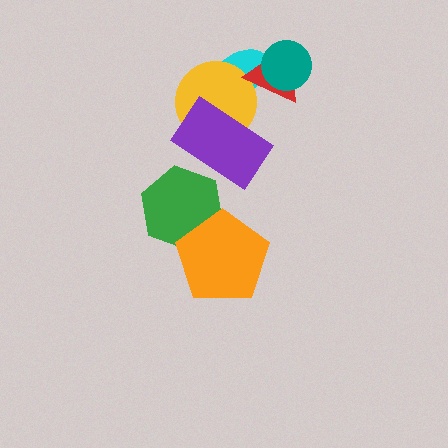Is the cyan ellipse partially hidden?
Yes, it is partially covered by another shape.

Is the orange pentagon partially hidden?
No, no other shape covers it.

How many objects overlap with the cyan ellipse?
3 objects overlap with the cyan ellipse.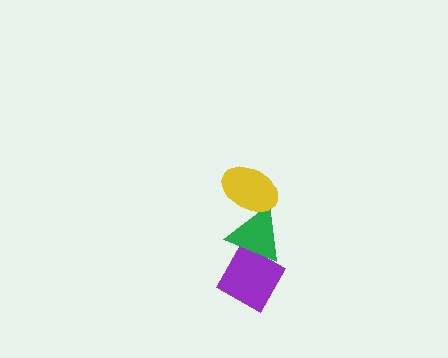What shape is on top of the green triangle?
The yellow ellipse is on top of the green triangle.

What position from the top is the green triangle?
The green triangle is 2nd from the top.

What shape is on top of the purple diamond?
The green triangle is on top of the purple diamond.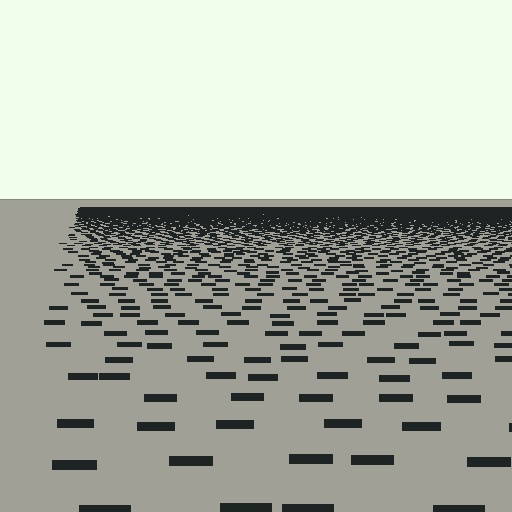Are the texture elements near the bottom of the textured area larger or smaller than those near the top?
Larger. Near the bottom, elements are closer to the viewer and appear at a bigger on-screen size.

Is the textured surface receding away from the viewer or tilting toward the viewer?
The surface is receding away from the viewer. Texture elements get smaller and denser toward the top.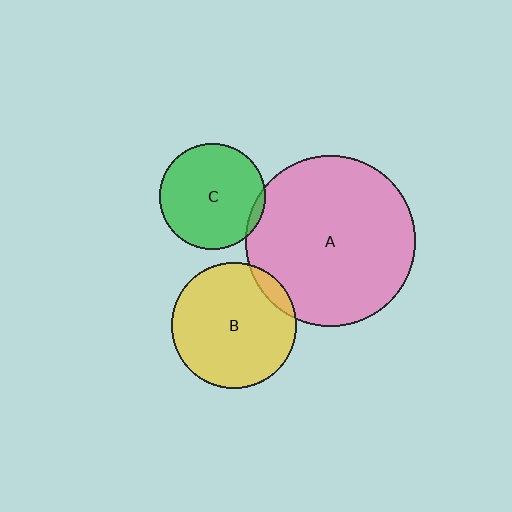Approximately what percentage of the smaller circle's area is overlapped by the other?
Approximately 5%.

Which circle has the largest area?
Circle A (pink).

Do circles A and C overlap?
Yes.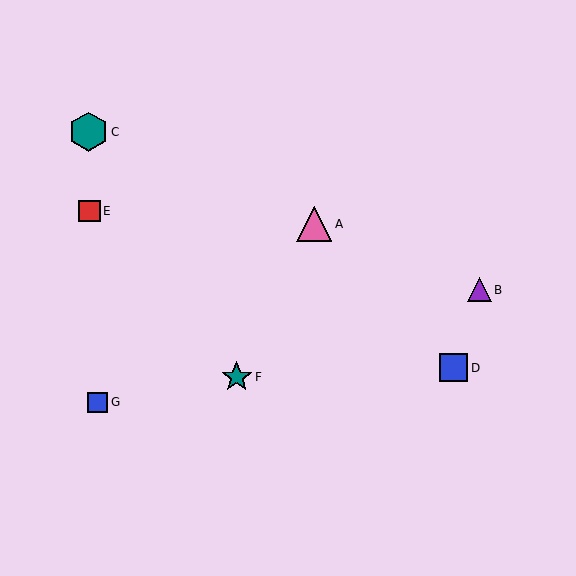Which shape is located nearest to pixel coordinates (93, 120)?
The teal hexagon (labeled C) at (88, 132) is nearest to that location.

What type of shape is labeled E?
Shape E is a red square.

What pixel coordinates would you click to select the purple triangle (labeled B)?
Click at (479, 290) to select the purple triangle B.